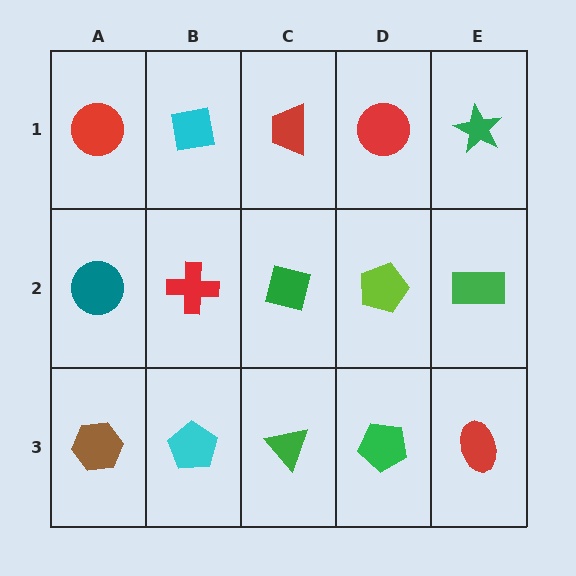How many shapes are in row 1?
5 shapes.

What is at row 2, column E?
A green rectangle.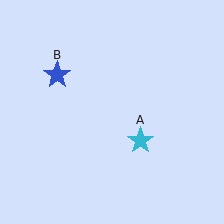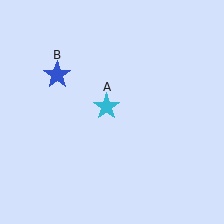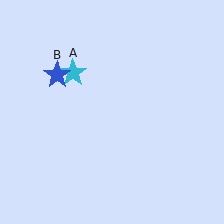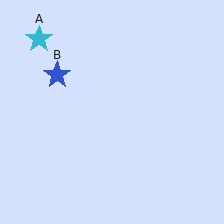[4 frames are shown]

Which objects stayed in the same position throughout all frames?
Blue star (object B) remained stationary.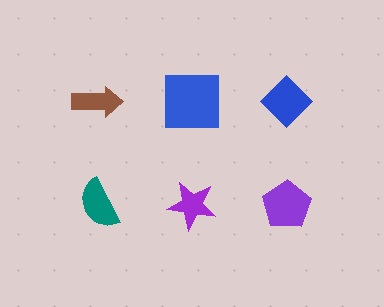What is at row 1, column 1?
A brown arrow.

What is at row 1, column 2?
A blue square.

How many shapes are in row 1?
3 shapes.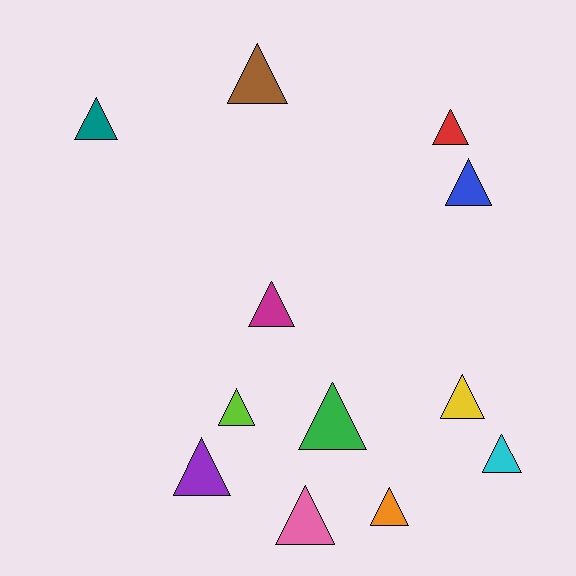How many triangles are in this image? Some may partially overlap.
There are 12 triangles.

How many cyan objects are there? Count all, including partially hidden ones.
There is 1 cyan object.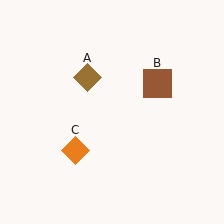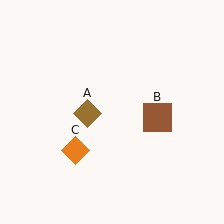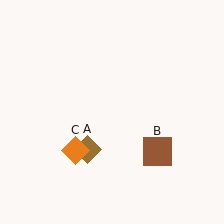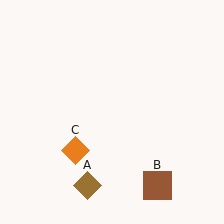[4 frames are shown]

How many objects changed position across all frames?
2 objects changed position: brown diamond (object A), brown square (object B).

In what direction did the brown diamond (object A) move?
The brown diamond (object A) moved down.